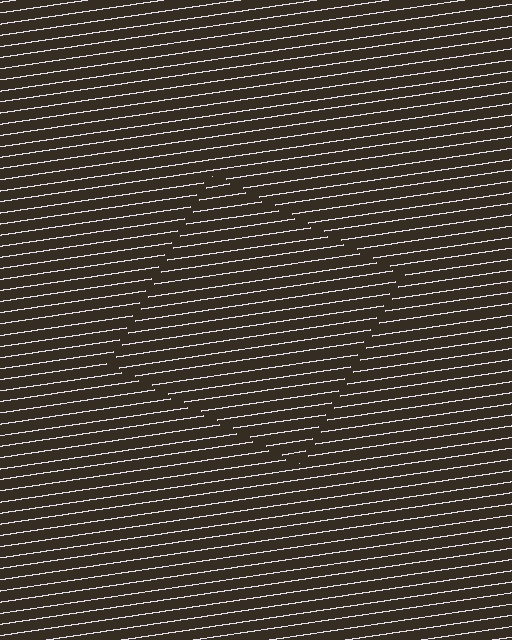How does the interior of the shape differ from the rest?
The interior of the shape contains the same grating, shifted by half a period — the contour is defined by the phase discontinuity where line-ends from the inner and outer gratings abut.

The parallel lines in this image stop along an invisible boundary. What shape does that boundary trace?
An illusory square. The interior of the shape contains the same grating, shifted by half a period — the contour is defined by the phase discontinuity where line-ends from the inner and outer gratings abut.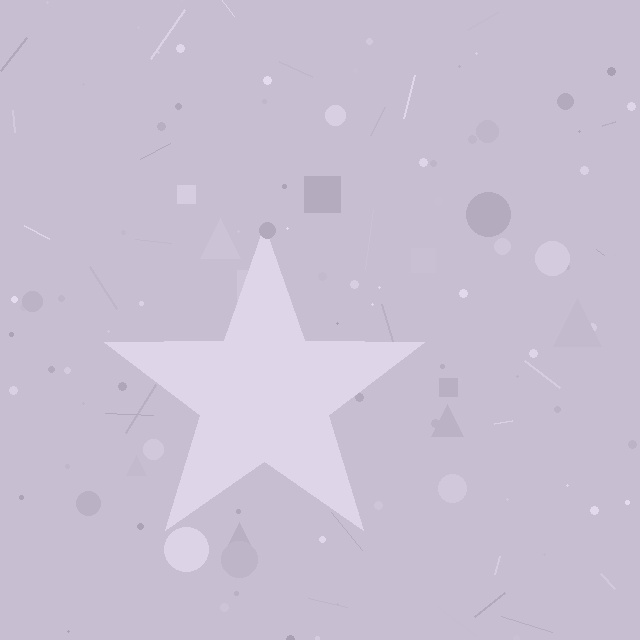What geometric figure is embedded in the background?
A star is embedded in the background.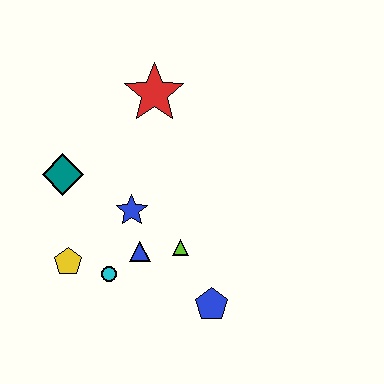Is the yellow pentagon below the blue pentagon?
No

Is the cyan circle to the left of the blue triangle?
Yes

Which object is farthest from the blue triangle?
The red star is farthest from the blue triangle.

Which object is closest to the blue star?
The blue triangle is closest to the blue star.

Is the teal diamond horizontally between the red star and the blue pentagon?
No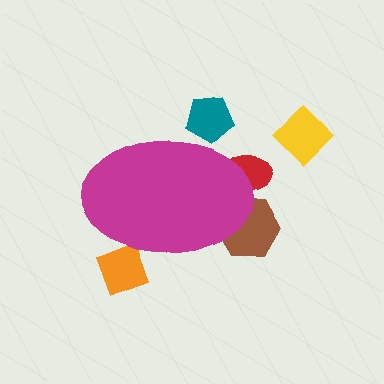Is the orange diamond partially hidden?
Yes, the orange diamond is partially hidden behind the magenta ellipse.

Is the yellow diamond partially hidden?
No, the yellow diamond is fully visible.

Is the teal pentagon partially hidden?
Yes, the teal pentagon is partially hidden behind the magenta ellipse.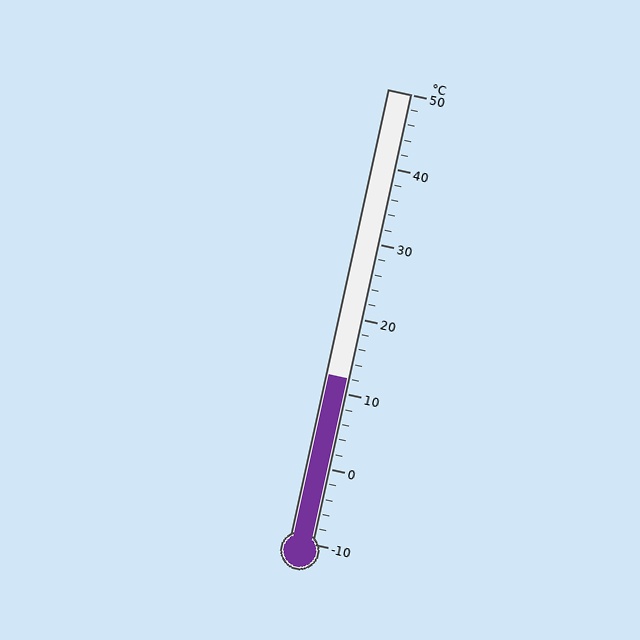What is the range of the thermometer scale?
The thermometer scale ranges from -10°C to 50°C.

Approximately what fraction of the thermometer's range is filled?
The thermometer is filled to approximately 35% of its range.